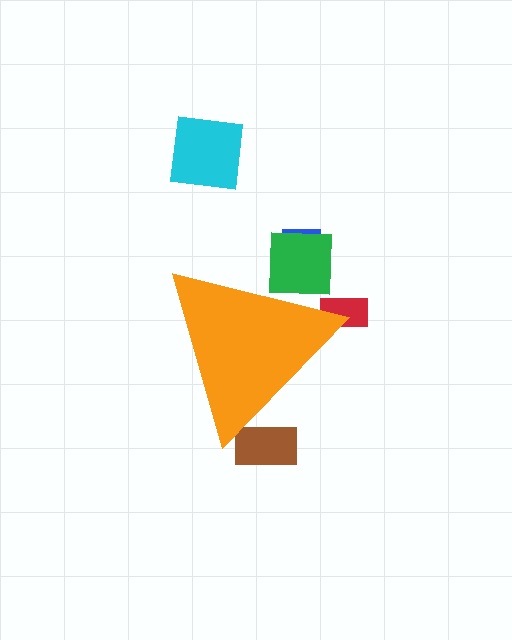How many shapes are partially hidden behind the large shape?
4 shapes are partially hidden.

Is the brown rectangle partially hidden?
Yes, the brown rectangle is partially hidden behind the orange triangle.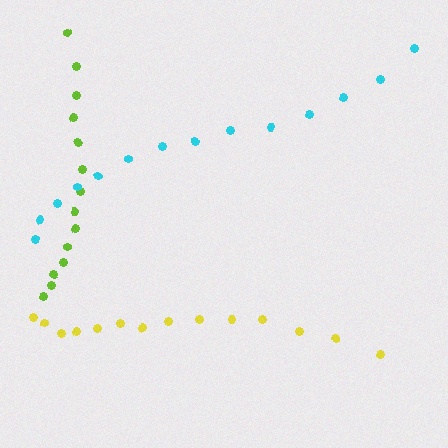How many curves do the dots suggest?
There are 3 distinct paths.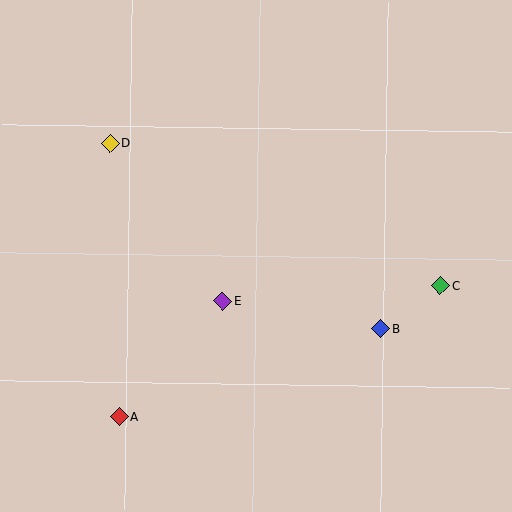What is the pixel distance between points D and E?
The distance between D and E is 194 pixels.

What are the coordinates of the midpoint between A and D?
The midpoint between A and D is at (114, 280).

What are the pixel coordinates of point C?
Point C is at (440, 285).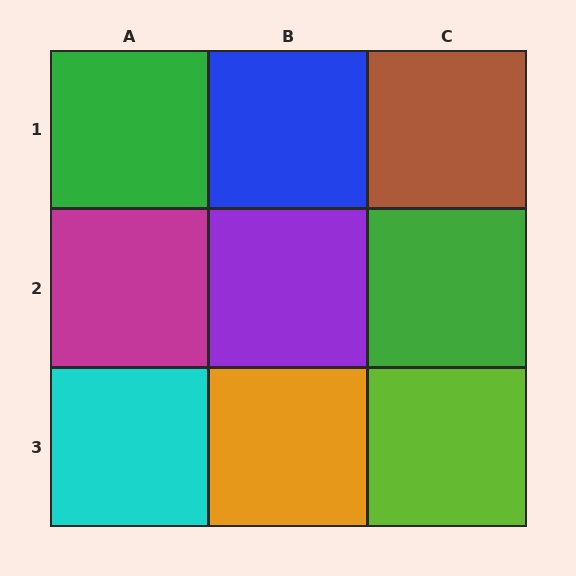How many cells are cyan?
1 cell is cyan.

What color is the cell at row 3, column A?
Cyan.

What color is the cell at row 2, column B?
Purple.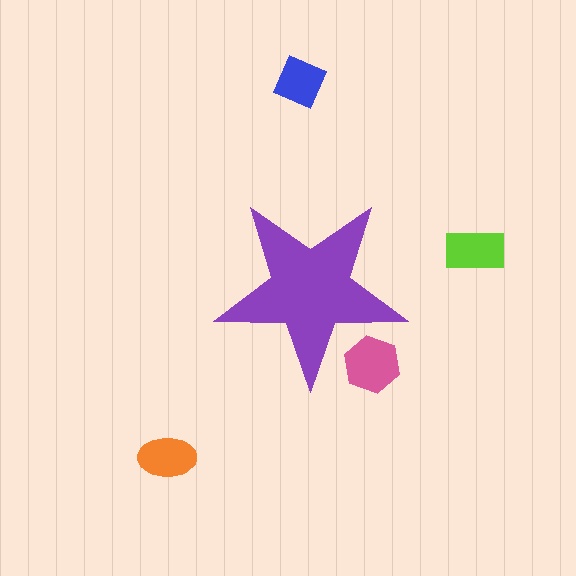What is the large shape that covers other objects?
A purple star.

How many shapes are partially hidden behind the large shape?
1 shape is partially hidden.